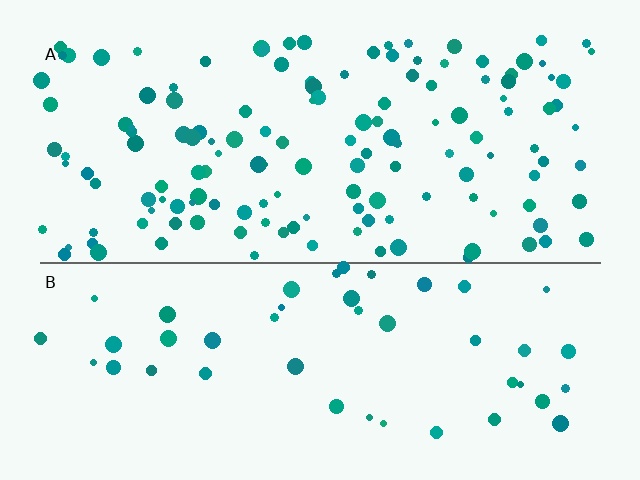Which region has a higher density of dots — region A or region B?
A (the top).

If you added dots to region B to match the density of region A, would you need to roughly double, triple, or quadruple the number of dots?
Approximately triple.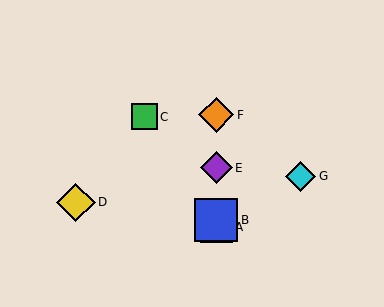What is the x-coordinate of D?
Object D is at x≈76.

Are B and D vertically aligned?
No, B is at x≈216 and D is at x≈76.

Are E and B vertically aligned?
Yes, both are at x≈216.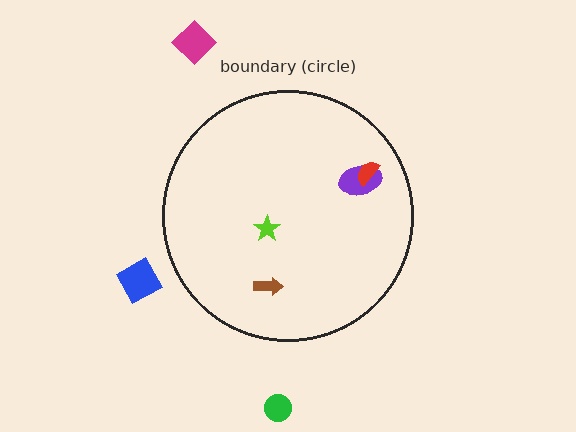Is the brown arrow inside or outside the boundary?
Inside.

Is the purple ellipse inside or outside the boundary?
Inside.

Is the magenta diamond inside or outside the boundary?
Outside.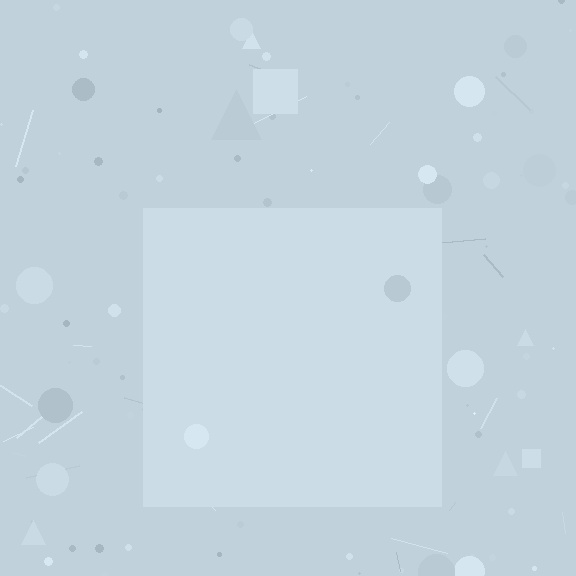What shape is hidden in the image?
A square is hidden in the image.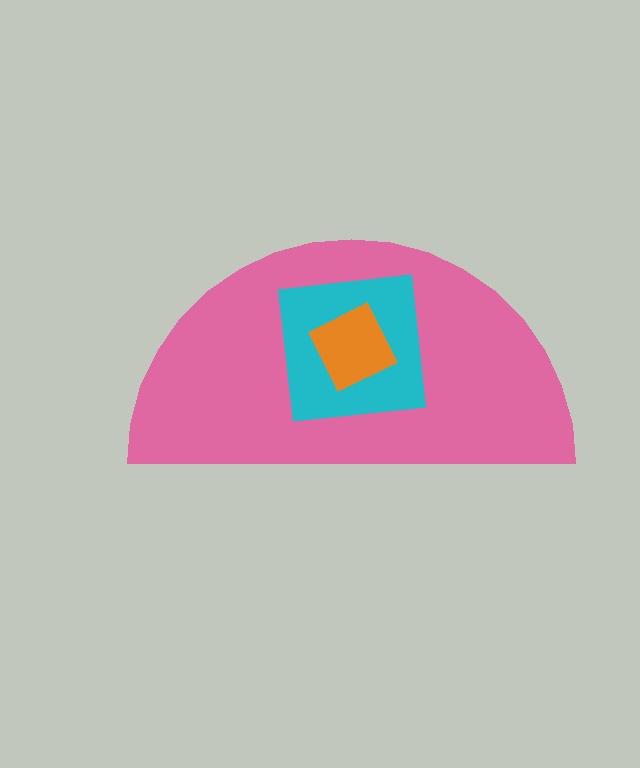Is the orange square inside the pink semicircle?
Yes.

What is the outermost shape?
The pink semicircle.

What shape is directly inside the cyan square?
The orange square.